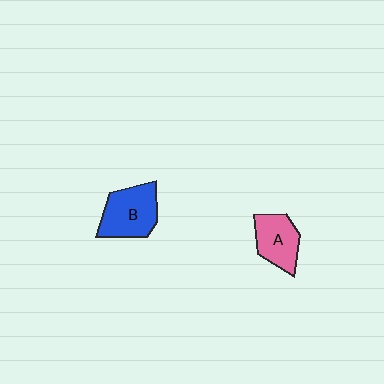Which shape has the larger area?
Shape B (blue).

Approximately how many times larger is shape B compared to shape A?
Approximately 1.3 times.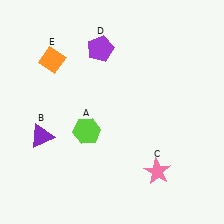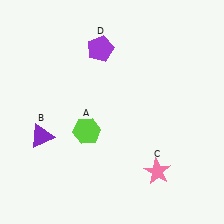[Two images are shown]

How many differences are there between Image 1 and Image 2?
There is 1 difference between the two images.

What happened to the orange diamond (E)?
The orange diamond (E) was removed in Image 2. It was in the top-left area of Image 1.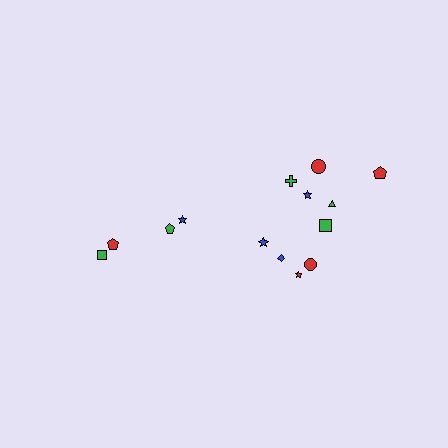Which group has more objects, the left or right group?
The right group.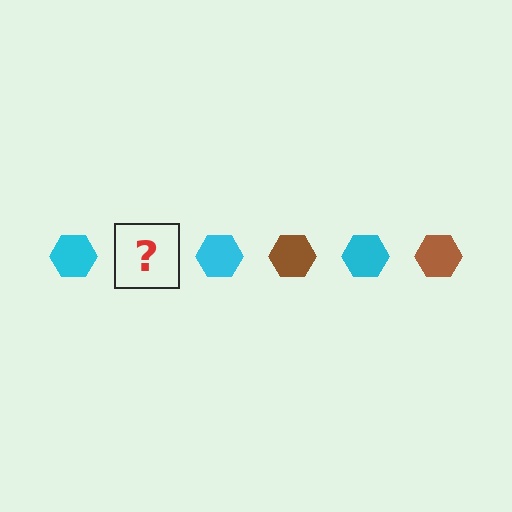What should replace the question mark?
The question mark should be replaced with a brown hexagon.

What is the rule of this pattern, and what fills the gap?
The rule is that the pattern cycles through cyan, brown hexagons. The gap should be filled with a brown hexagon.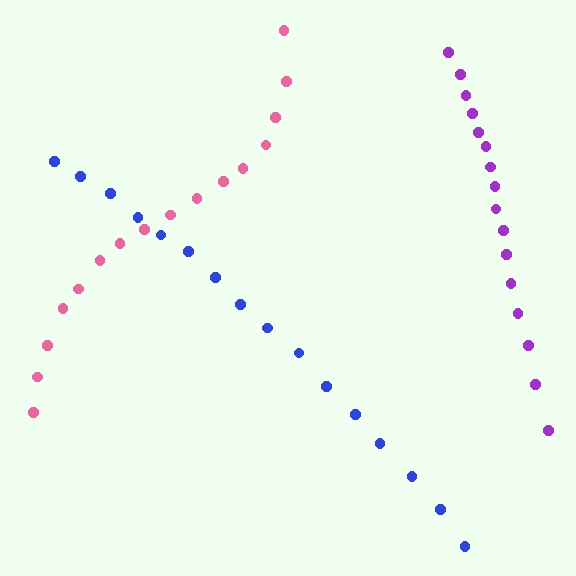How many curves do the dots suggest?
There are 3 distinct paths.